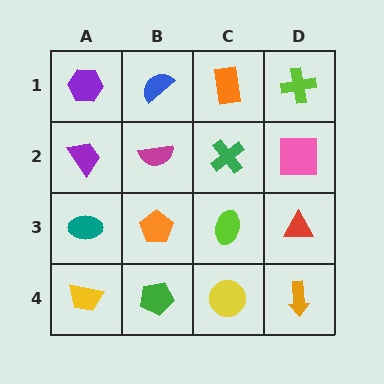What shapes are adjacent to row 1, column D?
A pink square (row 2, column D), an orange rectangle (row 1, column C).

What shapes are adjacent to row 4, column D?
A red triangle (row 3, column D), a yellow circle (row 4, column C).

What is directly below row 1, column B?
A magenta semicircle.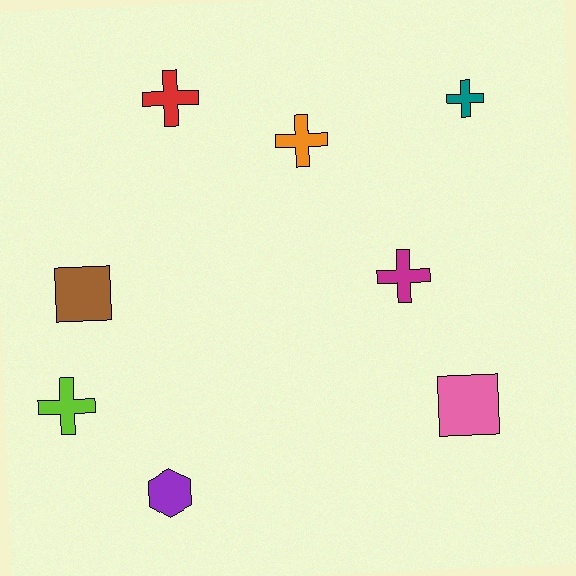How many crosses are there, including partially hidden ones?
There are 5 crosses.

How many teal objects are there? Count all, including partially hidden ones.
There is 1 teal object.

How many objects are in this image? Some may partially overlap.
There are 8 objects.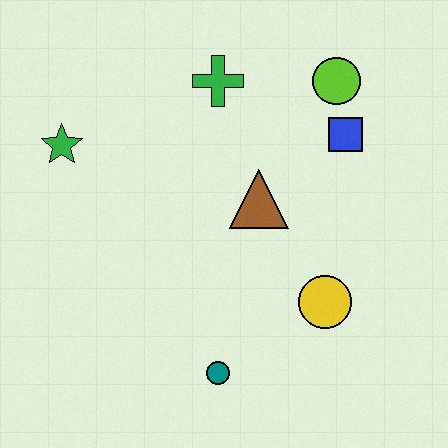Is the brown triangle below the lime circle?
Yes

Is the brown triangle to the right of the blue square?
No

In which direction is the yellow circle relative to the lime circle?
The yellow circle is below the lime circle.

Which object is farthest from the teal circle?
The lime circle is farthest from the teal circle.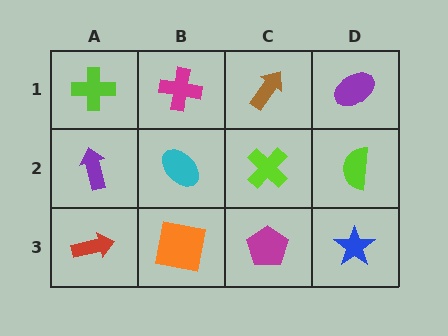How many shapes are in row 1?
4 shapes.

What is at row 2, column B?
A cyan ellipse.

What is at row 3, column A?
A red arrow.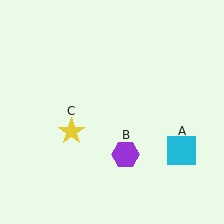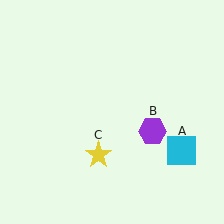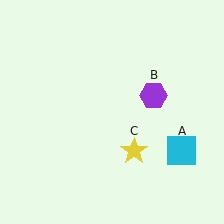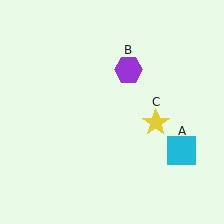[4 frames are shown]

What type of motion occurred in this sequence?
The purple hexagon (object B), yellow star (object C) rotated counterclockwise around the center of the scene.